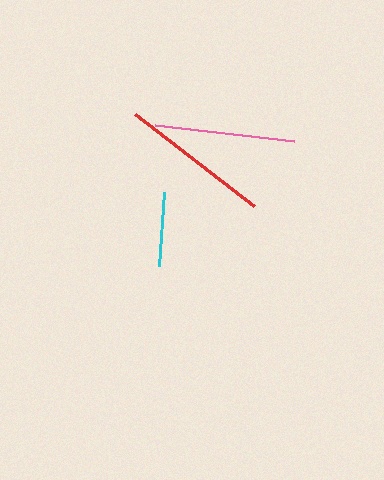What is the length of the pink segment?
The pink segment is approximately 140 pixels long.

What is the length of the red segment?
The red segment is approximately 151 pixels long.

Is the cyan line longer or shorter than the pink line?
The pink line is longer than the cyan line.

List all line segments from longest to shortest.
From longest to shortest: red, pink, cyan.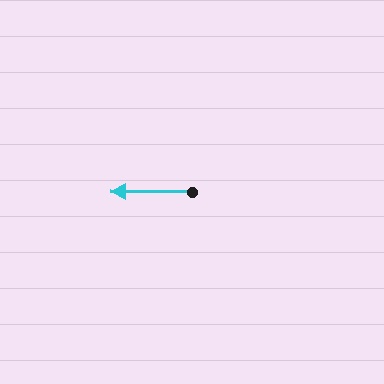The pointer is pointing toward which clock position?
Roughly 9 o'clock.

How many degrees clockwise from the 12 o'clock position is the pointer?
Approximately 270 degrees.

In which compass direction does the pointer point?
West.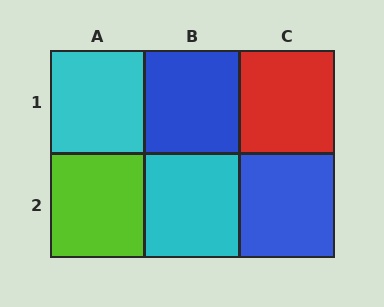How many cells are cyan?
2 cells are cyan.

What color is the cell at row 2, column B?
Cyan.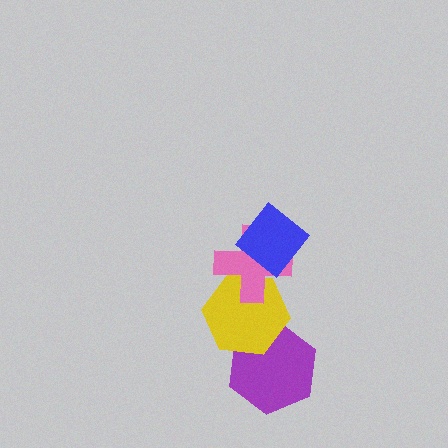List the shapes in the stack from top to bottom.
From top to bottom: the blue diamond, the pink cross, the yellow hexagon, the purple hexagon.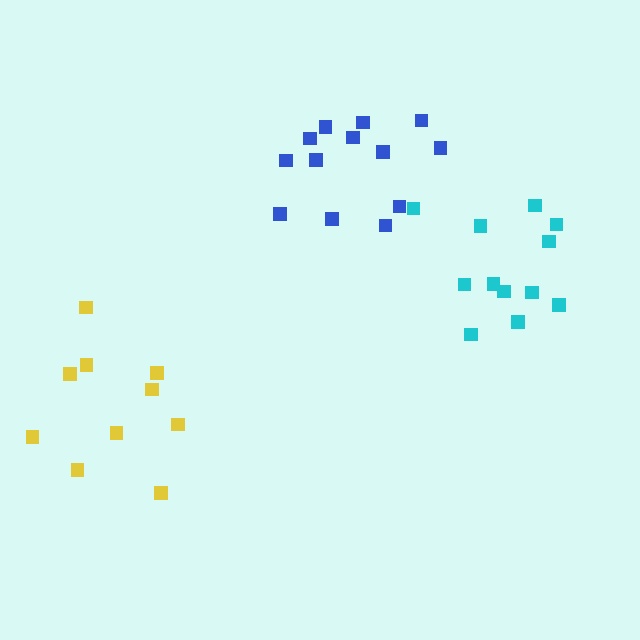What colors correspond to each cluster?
The clusters are colored: cyan, blue, yellow.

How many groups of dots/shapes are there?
There are 3 groups.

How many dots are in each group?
Group 1: 12 dots, Group 2: 13 dots, Group 3: 10 dots (35 total).